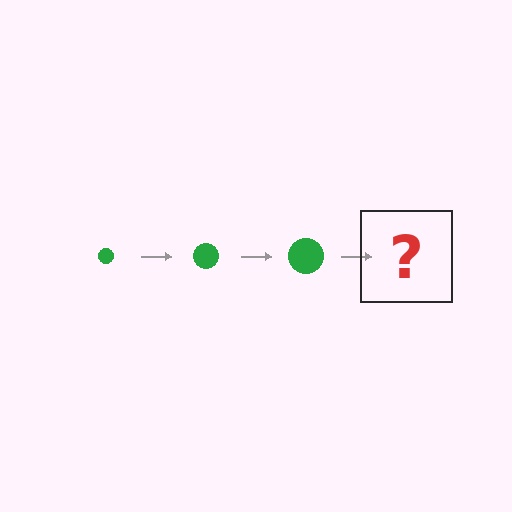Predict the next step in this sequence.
The next step is a green circle, larger than the previous one.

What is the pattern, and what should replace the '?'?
The pattern is that the circle gets progressively larger each step. The '?' should be a green circle, larger than the previous one.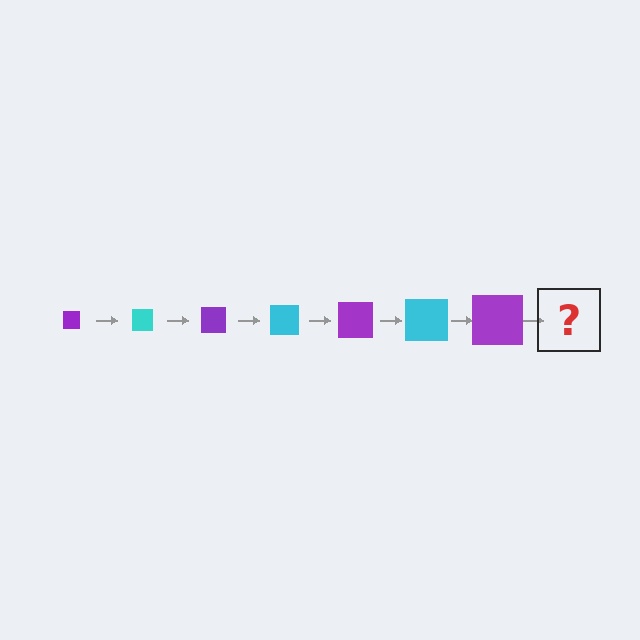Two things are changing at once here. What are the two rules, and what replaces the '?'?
The two rules are that the square grows larger each step and the color cycles through purple and cyan. The '?' should be a cyan square, larger than the previous one.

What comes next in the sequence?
The next element should be a cyan square, larger than the previous one.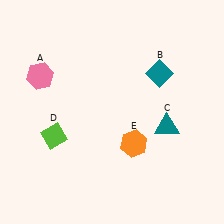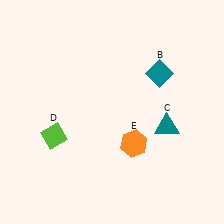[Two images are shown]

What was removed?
The pink hexagon (A) was removed in Image 2.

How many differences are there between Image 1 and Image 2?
There is 1 difference between the two images.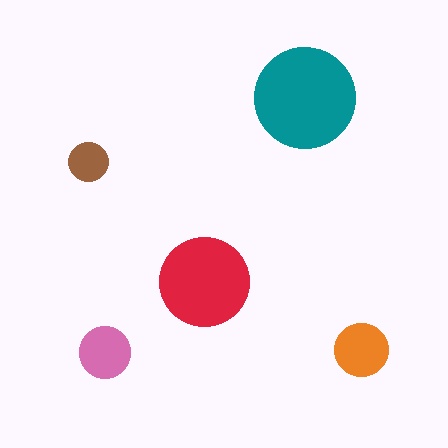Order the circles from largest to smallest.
the teal one, the red one, the orange one, the pink one, the brown one.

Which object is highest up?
The teal circle is topmost.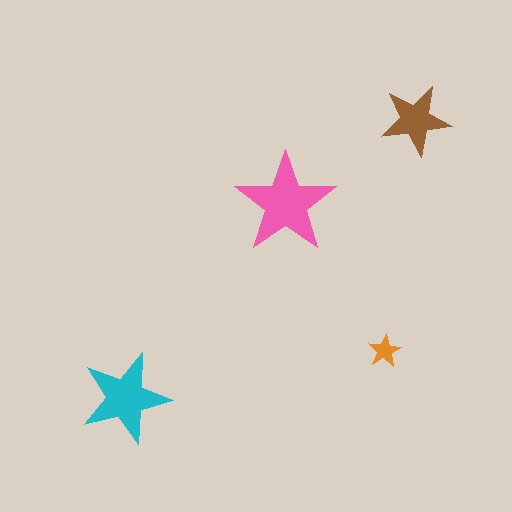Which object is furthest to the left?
The cyan star is leftmost.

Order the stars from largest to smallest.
the pink one, the cyan one, the brown one, the orange one.